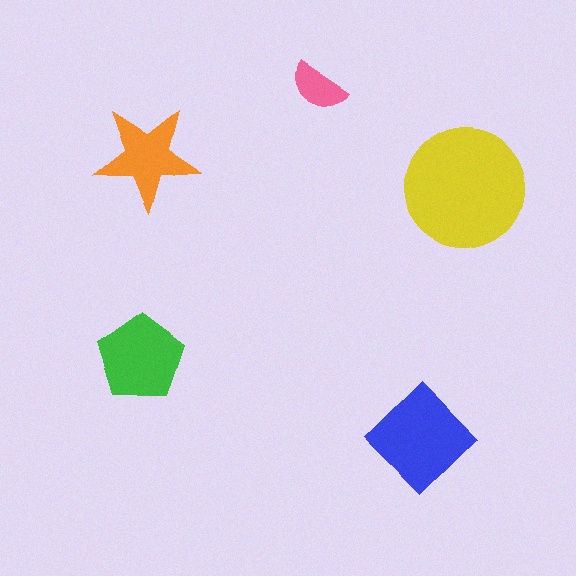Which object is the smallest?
The pink semicircle.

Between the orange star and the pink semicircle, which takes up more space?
The orange star.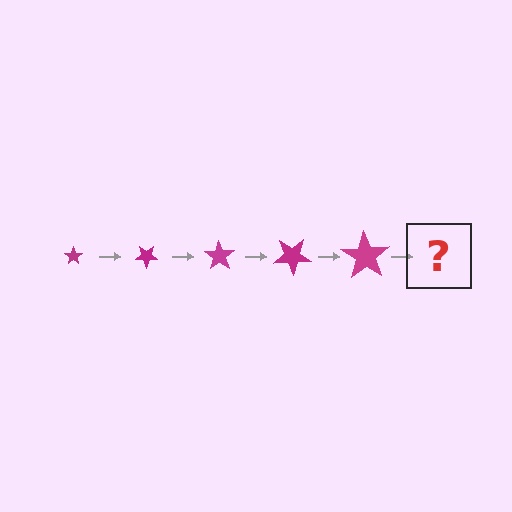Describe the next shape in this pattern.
It should be a star, larger than the previous one and rotated 175 degrees from the start.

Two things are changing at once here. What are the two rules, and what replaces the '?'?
The two rules are that the star grows larger each step and it rotates 35 degrees each step. The '?' should be a star, larger than the previous one and rotated 175 degrees from the start.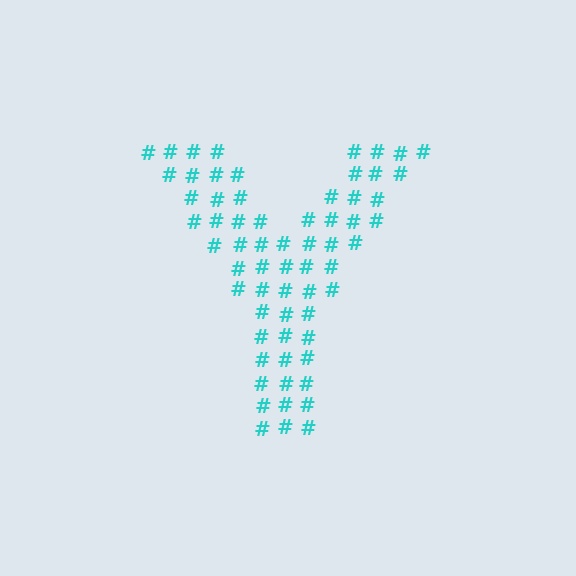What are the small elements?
The small elements are hash symbols.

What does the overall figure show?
The overall figure shows the letter Y.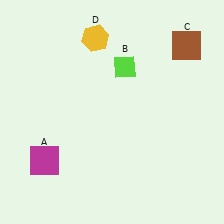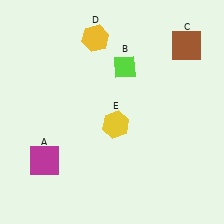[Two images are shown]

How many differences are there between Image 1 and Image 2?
There is 1 difference between the two images.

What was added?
A yellow hexagon (E) was added in Image 2.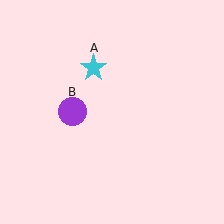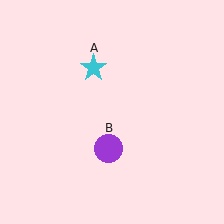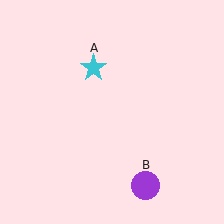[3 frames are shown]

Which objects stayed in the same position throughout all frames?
Cyan star (object A) remained stationary.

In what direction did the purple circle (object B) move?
The purple circle (object B) moved down and to the right.